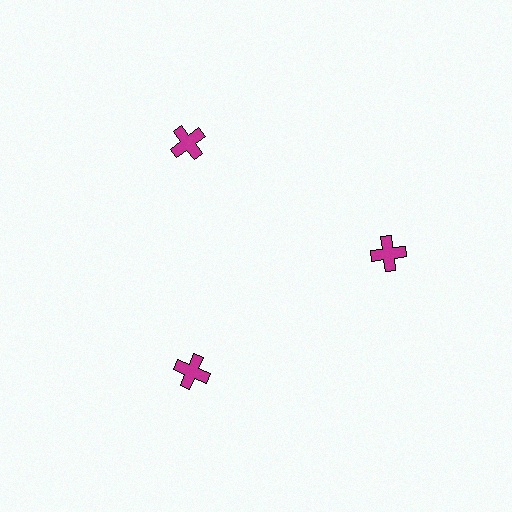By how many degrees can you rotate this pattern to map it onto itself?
The pattern maps onto itself every 120 degrees of rotation.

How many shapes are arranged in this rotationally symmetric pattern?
There are 3 shapes, arranged in 3 groups of 1.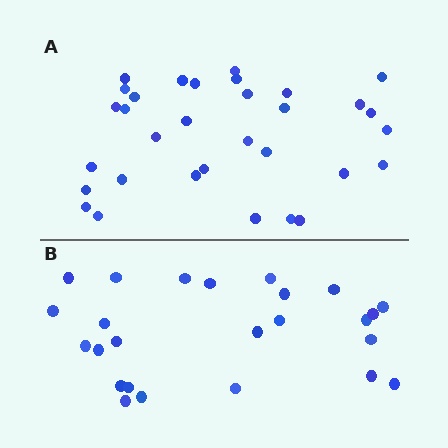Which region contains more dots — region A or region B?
Region A (the top region) has more dots.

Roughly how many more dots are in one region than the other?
Region A has roughly 8 or so more dots than region B.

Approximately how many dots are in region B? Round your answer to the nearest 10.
About 20 dots. (The exact count is 25, which rounds to 20.)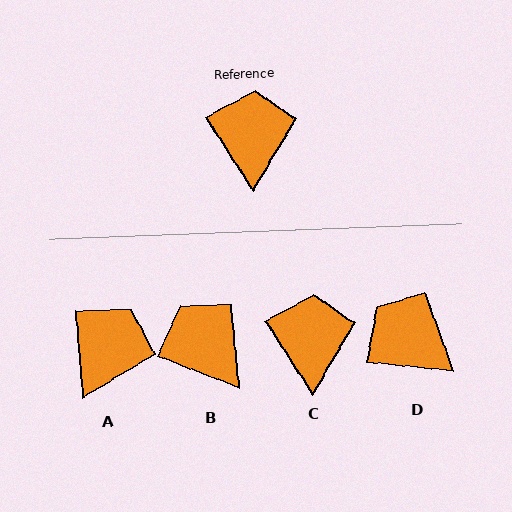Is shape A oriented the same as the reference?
No, it is off by about 28 degrees.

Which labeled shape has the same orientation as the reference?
C.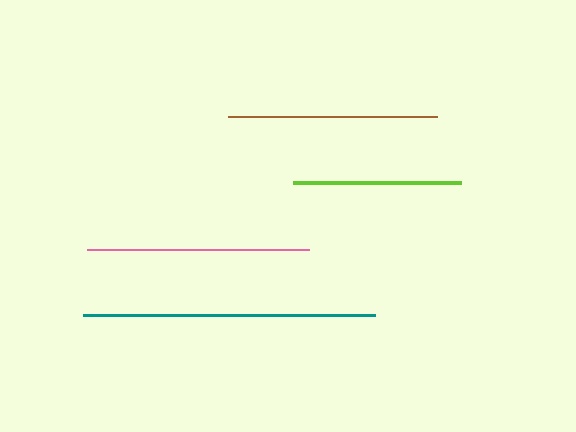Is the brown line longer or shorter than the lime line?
The brown line is longer than the lime line.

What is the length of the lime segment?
The lime segment is approximately 168 pixels long.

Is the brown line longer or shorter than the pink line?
The pink line is longer than the brown line.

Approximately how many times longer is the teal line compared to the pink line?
The teal line is approximately 1.3 times the length of the pink line.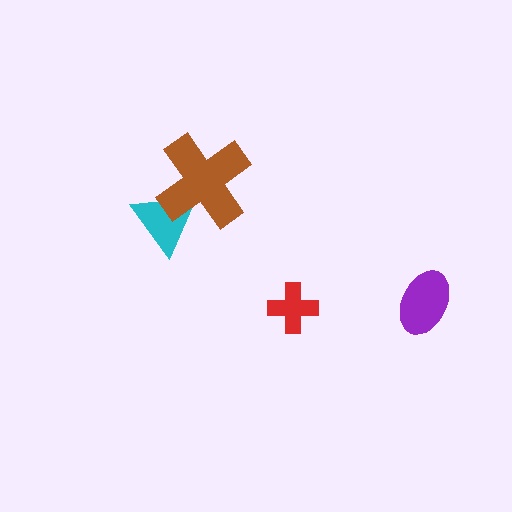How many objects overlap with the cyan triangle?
1 object overlaps with the cyan triangle.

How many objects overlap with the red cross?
0 objects overlap with the red cross.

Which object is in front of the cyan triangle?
The brown cross is in front of the cyan triangle.